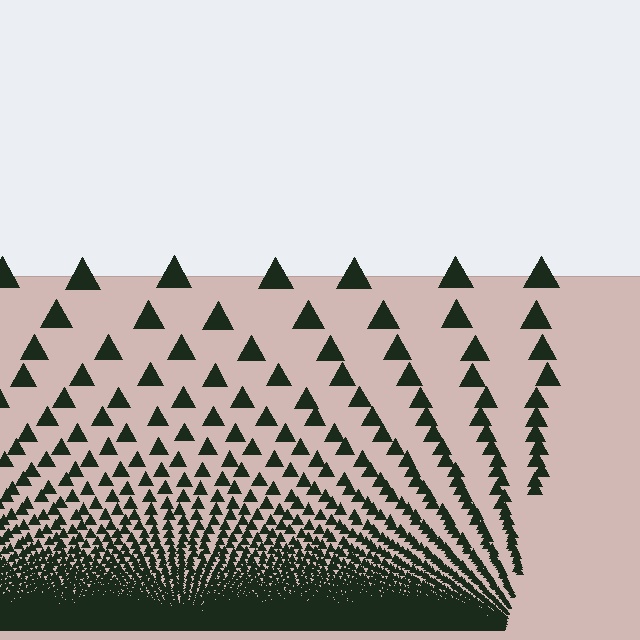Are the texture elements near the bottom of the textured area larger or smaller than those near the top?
Smaller. The gradient is inverted — elements near the bottom are smaller and denser.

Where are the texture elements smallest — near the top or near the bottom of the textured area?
Near the bottom.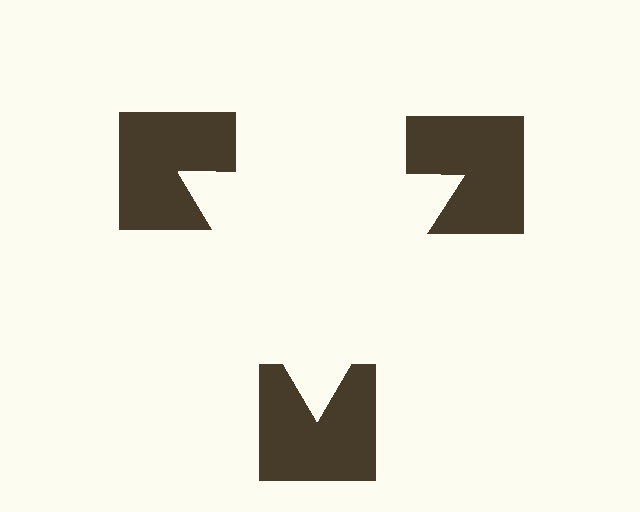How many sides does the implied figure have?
3 sides.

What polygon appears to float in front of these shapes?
An illusory triangle — its edges are inferred from the aligned wedge cuts in the notched squares, not physically drawn.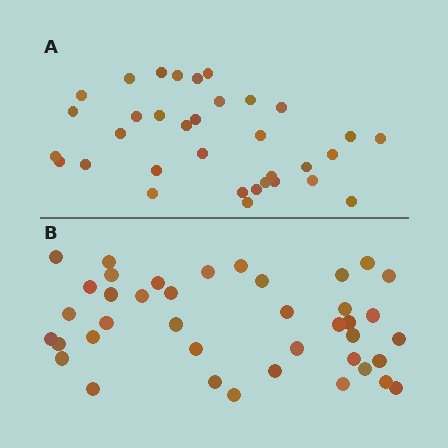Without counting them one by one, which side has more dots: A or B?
Region B (the bottom region) has more dots.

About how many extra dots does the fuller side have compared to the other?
Region B has about 6 more dots than region A.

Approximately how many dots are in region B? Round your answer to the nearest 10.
About 40 dots.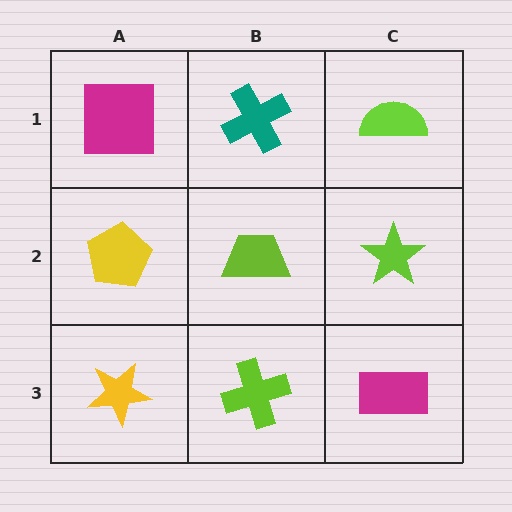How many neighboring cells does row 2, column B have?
4.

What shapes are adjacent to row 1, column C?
A lime star (row 2, column C), a teal cross (row 1, column B).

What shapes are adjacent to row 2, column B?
A teal cross (row 1, column B), a lime cross (row 3, column B), a yellow pentagon (row 2, column A), a lime star (row 2, column C).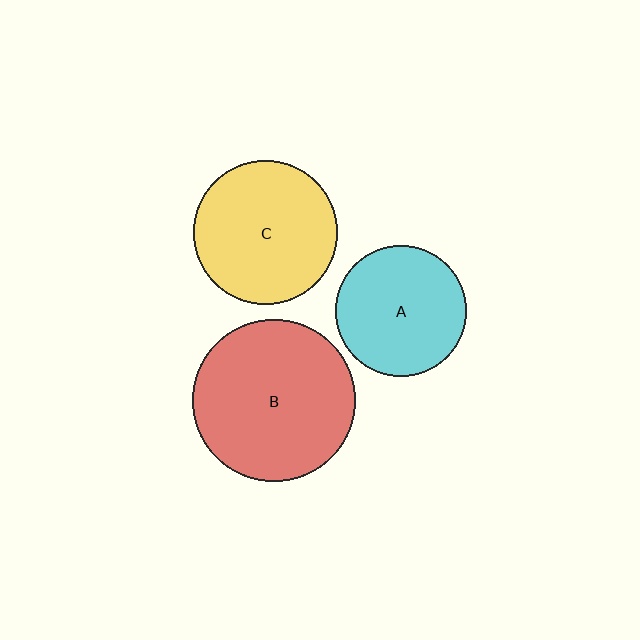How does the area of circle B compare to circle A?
Approximately 1.5 times.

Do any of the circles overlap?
No, none of the circles overlap.